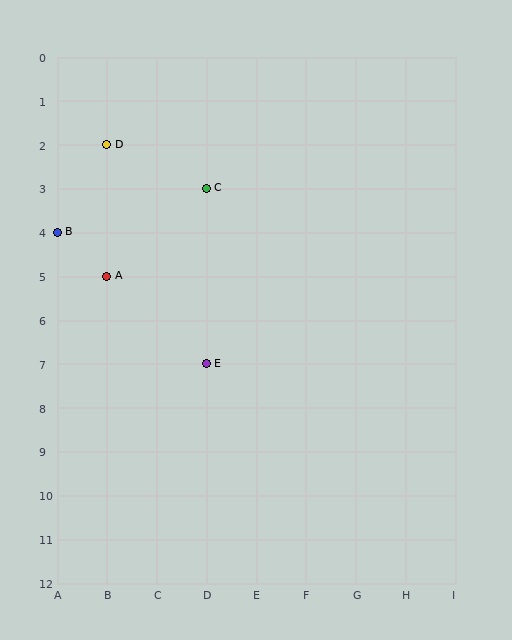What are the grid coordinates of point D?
Point D is at grid coordinates (B, 2).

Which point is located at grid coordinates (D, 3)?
Point C is at (D, 3).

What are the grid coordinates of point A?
Point A is at grid coordinates (B, 5).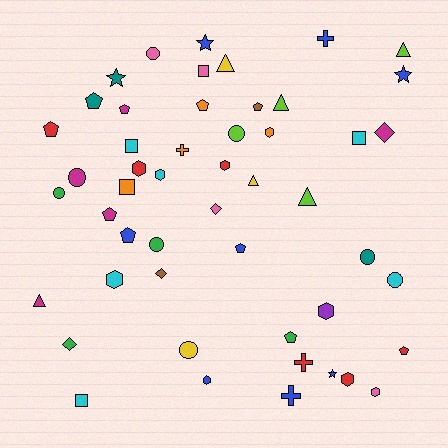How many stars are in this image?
There are 4 stars.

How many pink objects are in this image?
There are 4 pink objects.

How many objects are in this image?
There are 50 objects.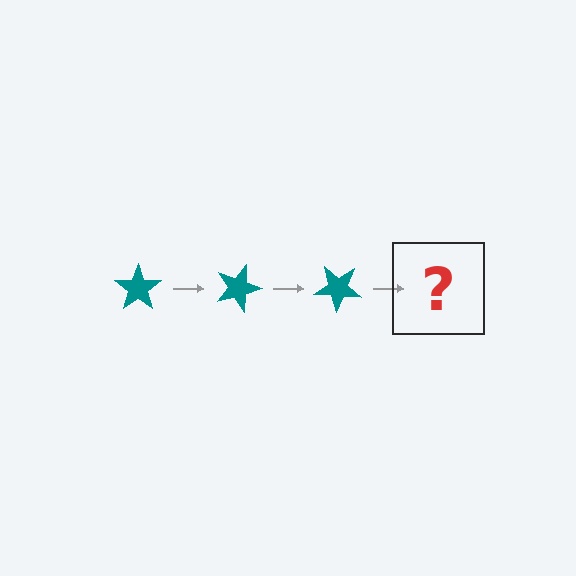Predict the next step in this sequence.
The next step is a teal star rotated 60 degrees.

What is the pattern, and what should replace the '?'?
The pattern is that the star rotates 20 degrees each step. The '?' should be a teal star rotated 60 degrees.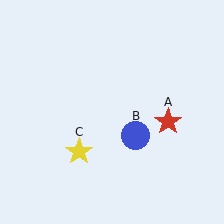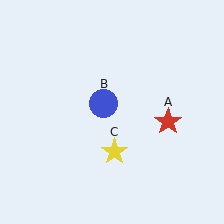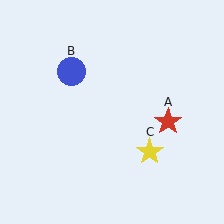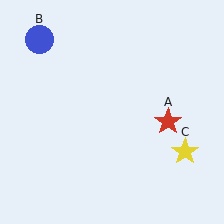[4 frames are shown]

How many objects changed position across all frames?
2 objects changed position: blue circle (object B), yellow star (object C).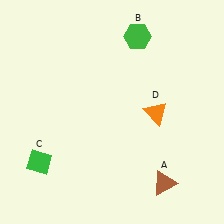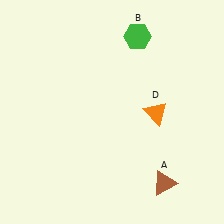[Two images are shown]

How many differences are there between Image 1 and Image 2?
There is 1 difference between the two images.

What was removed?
The green diamond (C) was removed in Image 2.